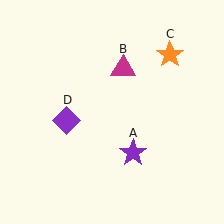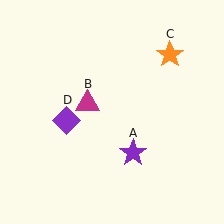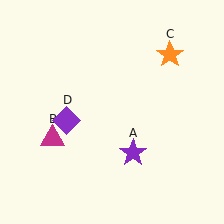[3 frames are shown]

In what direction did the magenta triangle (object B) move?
The magenta triangle (object B) moved down and to the left.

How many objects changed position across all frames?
1 object changed position: magenta triangle (object B).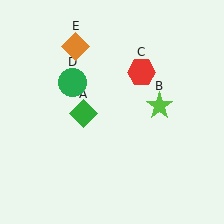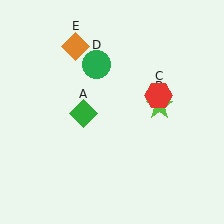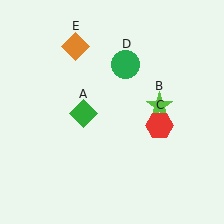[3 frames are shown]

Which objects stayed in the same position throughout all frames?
Green diamond (object A) and lime star (object B) and orange diamond (object E) remained stationary.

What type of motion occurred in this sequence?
The red hexagon (object C), green circle (object D) rotated clockwise around the center of the scene.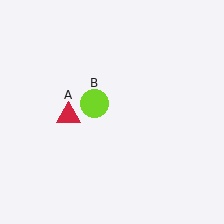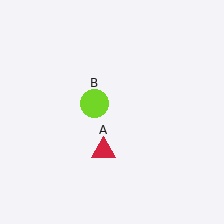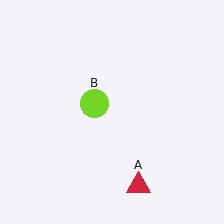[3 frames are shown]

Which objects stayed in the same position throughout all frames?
Lime circle (object B) remained stationary.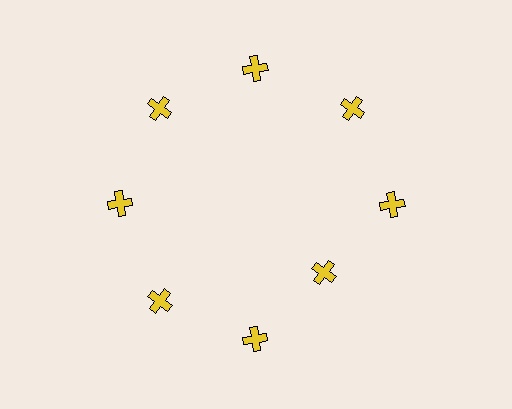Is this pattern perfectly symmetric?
No. The 8 yellow crosses are arranged in a ring, but one element near the 4 o'clock position is pulled inward toward the center, breaking the 8-fold rotational symmetry.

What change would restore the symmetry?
The symmetry would be restored by moving it outward, back onto the ring so that all 8 crosses sit at equal angles and equal distance from the center.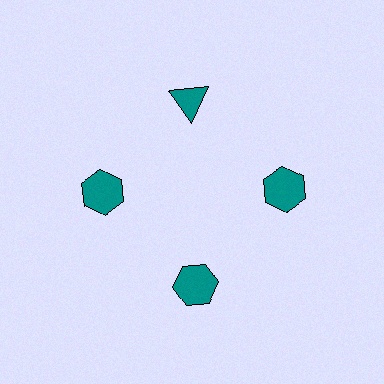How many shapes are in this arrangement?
There are 4 shapes arranged in a ring pattern.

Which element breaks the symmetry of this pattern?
The teal triangle at roughly the 12 o'clock position breaks the symmetry. All other shapes are teal hexagons.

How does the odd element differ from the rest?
It has a different shape: triangle instead of hexagon.